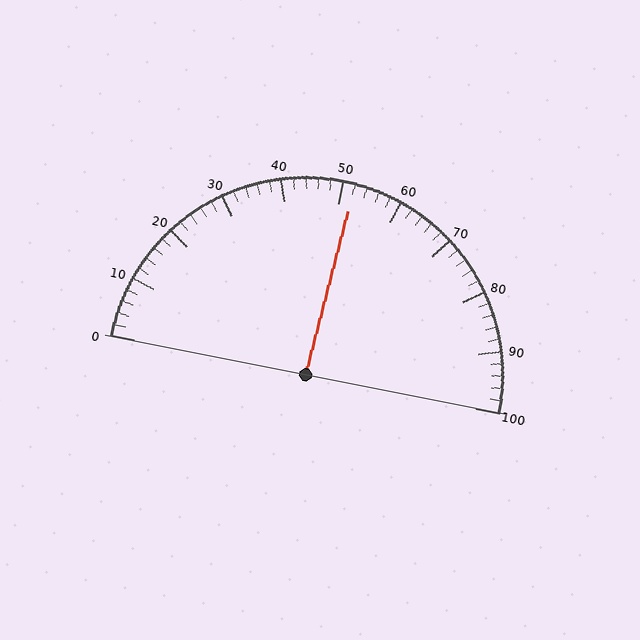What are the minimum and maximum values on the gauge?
The gauge ranges from 0 to 100.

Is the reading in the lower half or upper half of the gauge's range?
The reading is in the upper half of the range (0 to 100).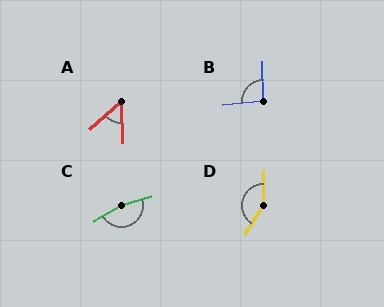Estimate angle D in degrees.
Approximately 147 degrees.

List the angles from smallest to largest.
A (51°), B (95°), D (147°), C (165°).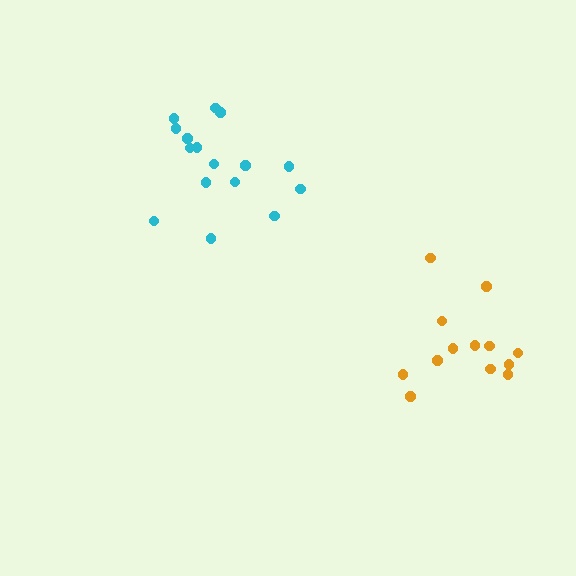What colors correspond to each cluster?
The clusters are colored: orange, cyan.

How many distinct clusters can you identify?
There are 2 distinct clusters.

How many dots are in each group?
Group 1: 13 dots, Group 2: 16 dots (29 total).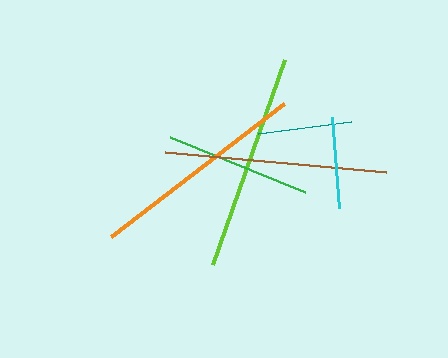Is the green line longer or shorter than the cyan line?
The green line is longer than the cyan line.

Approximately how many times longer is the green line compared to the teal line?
The green line is approximately 1.5 times the length of the teal line.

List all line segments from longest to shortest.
From longest to shortest: brown, orange, lime, green, teal, cyan.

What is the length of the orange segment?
The orange segment is approximately 218 pixels long.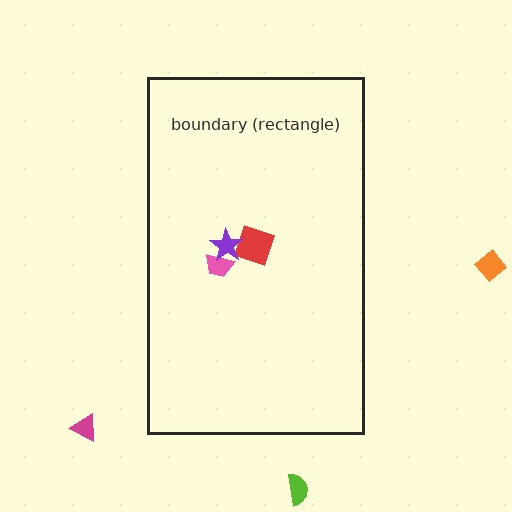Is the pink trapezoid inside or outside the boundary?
Inside.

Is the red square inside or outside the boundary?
Inside.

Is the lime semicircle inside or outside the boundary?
Outside.